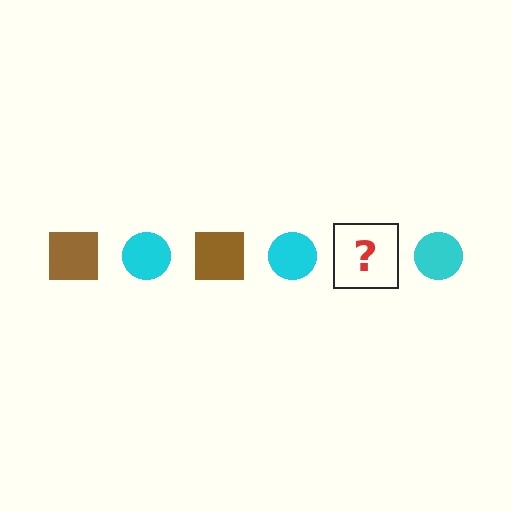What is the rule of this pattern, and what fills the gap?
The rule is that the pattern alternates between brown square and cyan circle. The gap should be filled with a brown square.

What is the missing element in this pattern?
The missing element is a brown square.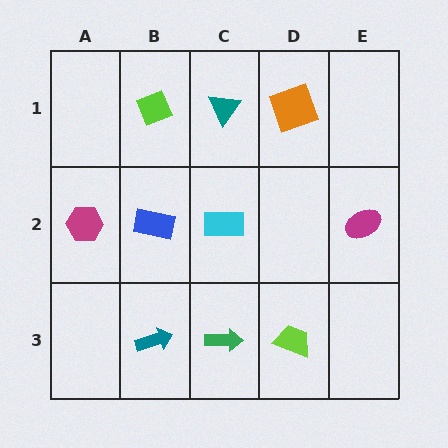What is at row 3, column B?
A teal arrow.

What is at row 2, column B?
A blue rectangle.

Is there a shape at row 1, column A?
No, that cell is empty.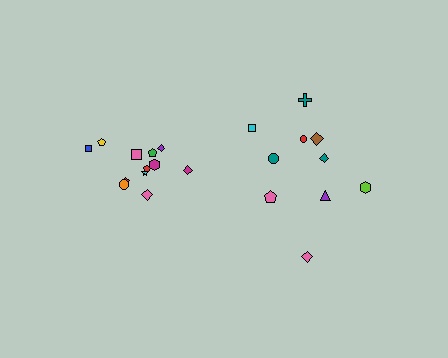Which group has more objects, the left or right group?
The left group.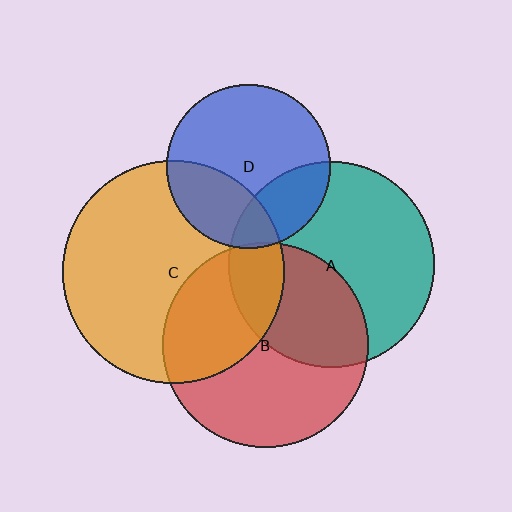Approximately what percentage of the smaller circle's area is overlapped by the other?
Approximately 30%.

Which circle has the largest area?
Circle C (orange).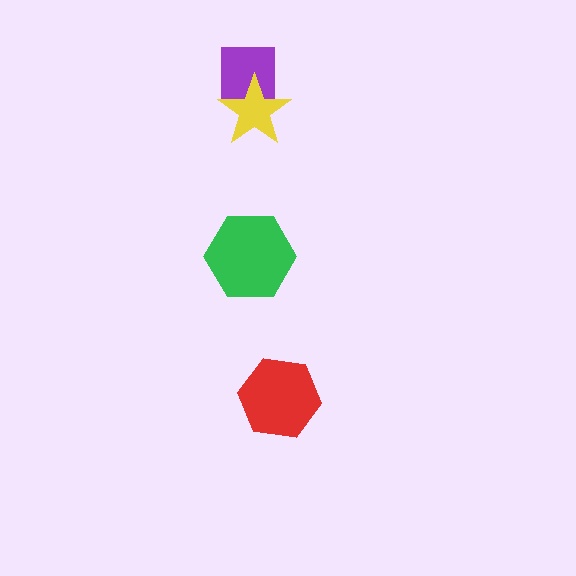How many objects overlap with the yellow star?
1 object overlaps with the yellow star.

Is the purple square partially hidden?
Yes, it is partially covered by another shape.